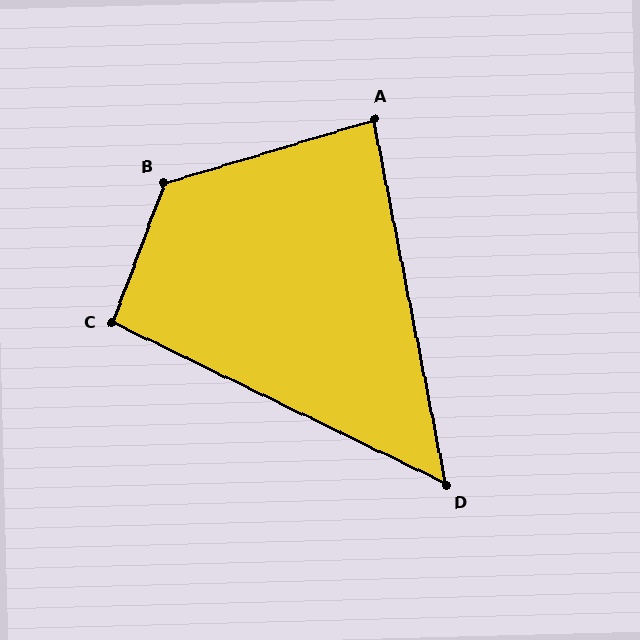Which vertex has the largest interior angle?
B, at approximately 127 degrees.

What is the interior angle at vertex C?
Approximately 96 degrees (obtuse).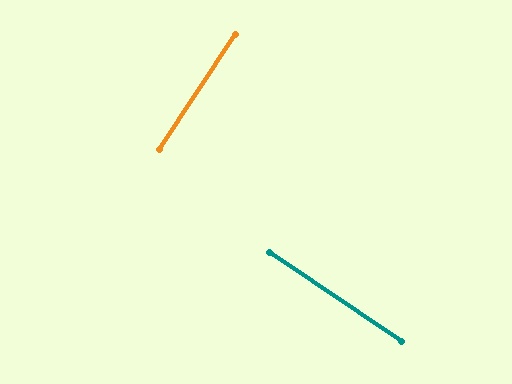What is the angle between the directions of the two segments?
Approximately 90 degrees.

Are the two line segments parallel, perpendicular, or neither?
Perpendicular — they meet at approximately 90°.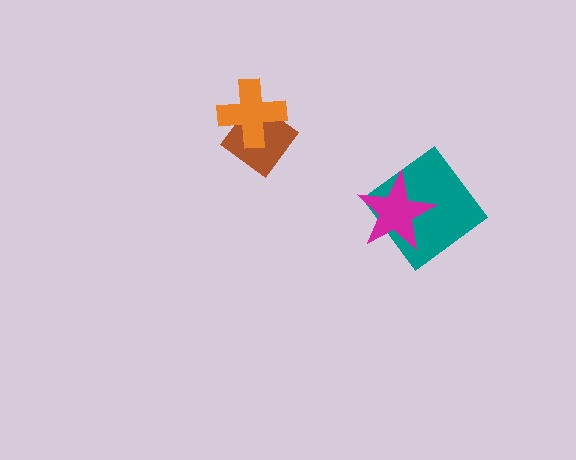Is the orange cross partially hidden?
No, no other shape covers it.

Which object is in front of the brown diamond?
The orange cross is in front of the brown diamond.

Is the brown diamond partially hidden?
Yes, it is partially covered by another shape.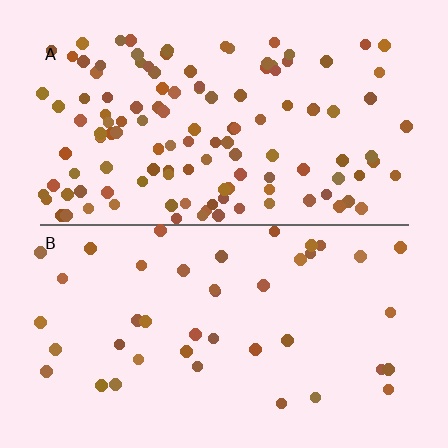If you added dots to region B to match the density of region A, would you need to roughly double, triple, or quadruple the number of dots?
Approximately triple.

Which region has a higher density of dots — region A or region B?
A (the top).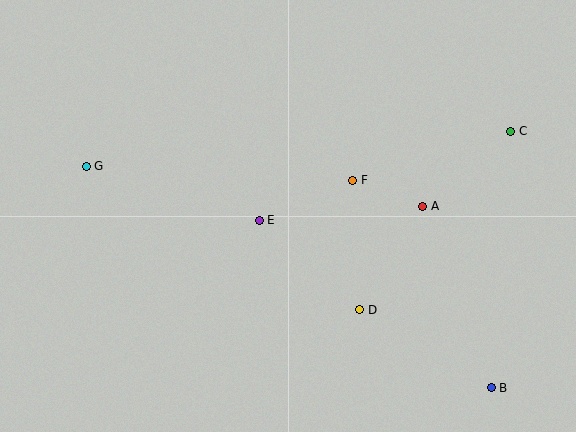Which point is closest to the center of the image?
Point E at (259, 220) is closest to the center.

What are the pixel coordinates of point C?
Point C is at (511, 131).